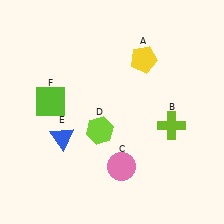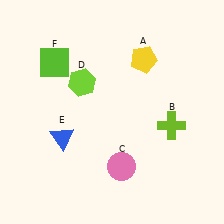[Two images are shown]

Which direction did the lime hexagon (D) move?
The lime hexagon (D) moved up.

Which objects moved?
The objects that moved are: the lime hexagon (D), the lime square (F).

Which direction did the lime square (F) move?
The lime square (F) moved up.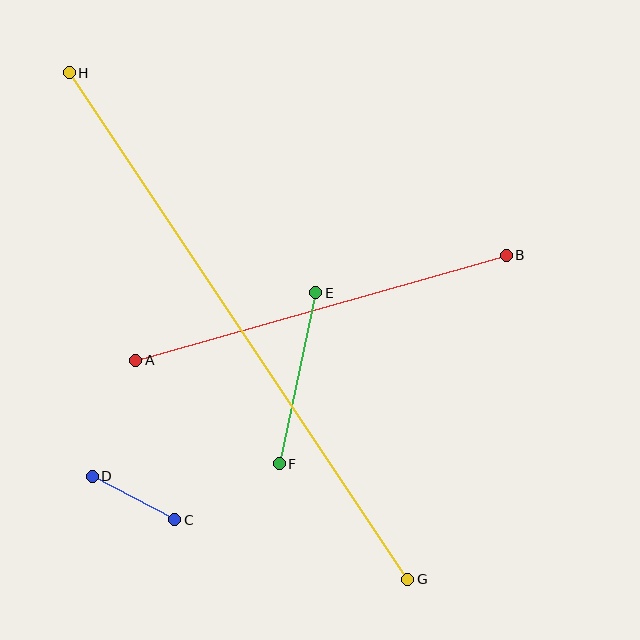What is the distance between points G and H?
The distance is approximately 609 pixels.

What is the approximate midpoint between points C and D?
The midpoint is at approximately (134, 498) pixels.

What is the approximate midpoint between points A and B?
The midpoint is at approximately (321, 308) pixels.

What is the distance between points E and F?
The distance is approximately 175 pixels.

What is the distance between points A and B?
The distance is approximately 385 pixels.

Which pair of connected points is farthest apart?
Points G and H are farthest apart.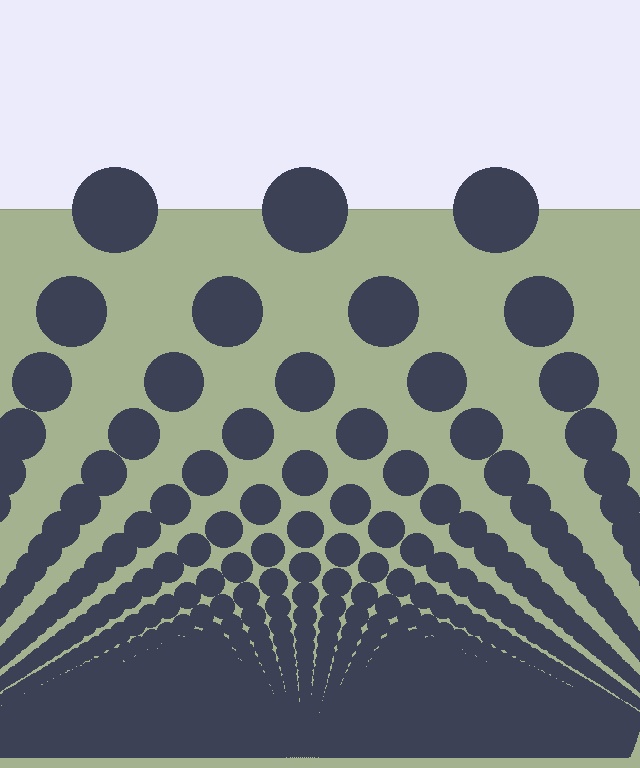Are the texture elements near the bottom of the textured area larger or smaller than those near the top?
Smaller. The gradient is inverted — elements near the bottom are smaller and denser.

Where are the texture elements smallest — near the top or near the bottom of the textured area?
Near the bottom.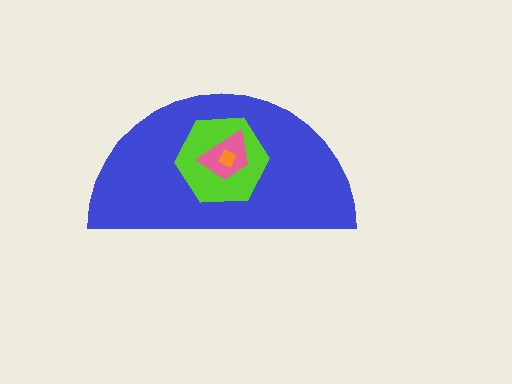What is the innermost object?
The orange square.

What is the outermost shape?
The blue semicircle.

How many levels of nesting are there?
4.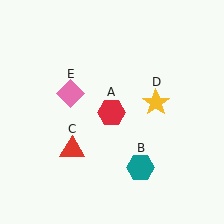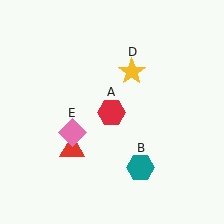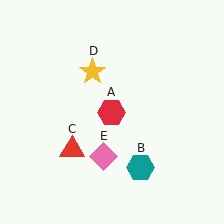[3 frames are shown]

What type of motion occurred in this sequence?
The yellow star (object D), pink diamond (object E) rotated counterclockwise around the center of the scene.